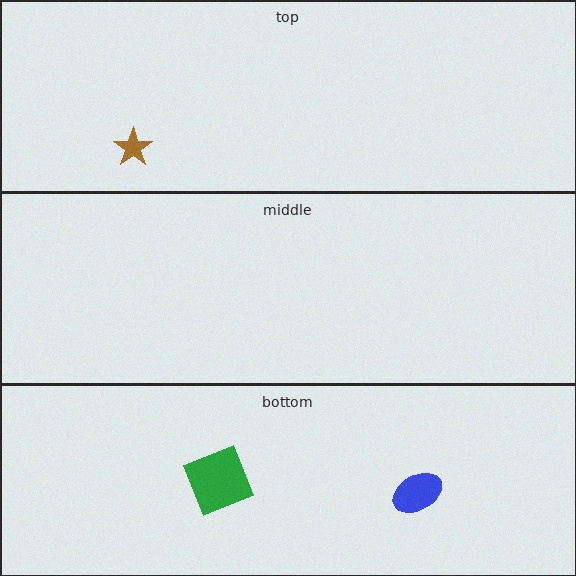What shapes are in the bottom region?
The blue ellipse, the green square.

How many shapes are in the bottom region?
2.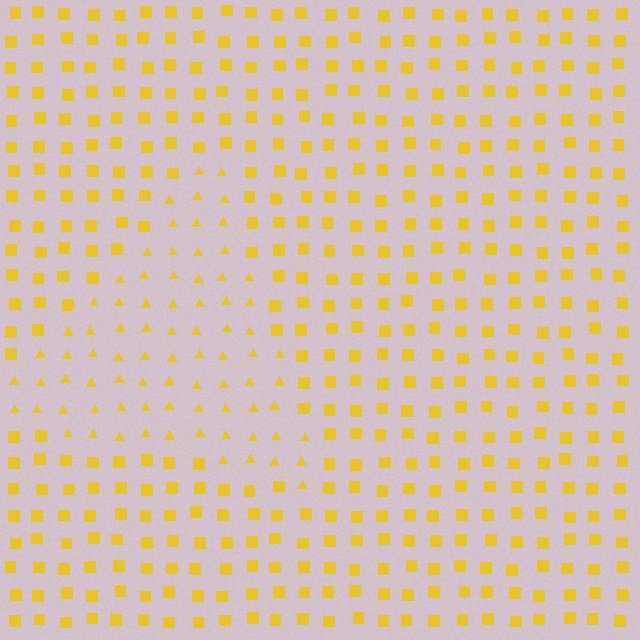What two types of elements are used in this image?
The image uses triangles inside the triangle region and squares outside it.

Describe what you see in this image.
The image is filled with small yellow elements arranged in a uniform grid. A triangle-shaped region contains triangles, while the surrounding area contains squares. The boundary is defined purely by the change in element shape.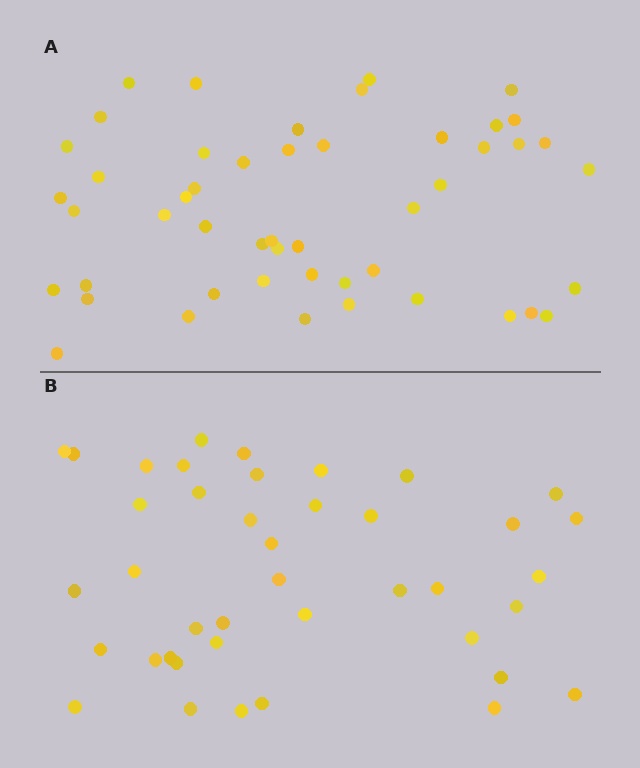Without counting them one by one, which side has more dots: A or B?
Region A (the top region) has more dots.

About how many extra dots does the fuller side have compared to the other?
Region A has roughly 8 or so more dots than region B.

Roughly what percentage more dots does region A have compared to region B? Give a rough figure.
About 20% more.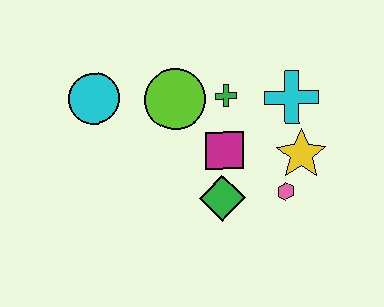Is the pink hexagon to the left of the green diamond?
No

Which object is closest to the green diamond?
The magenta square is closest to the green diamond.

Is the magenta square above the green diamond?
Yes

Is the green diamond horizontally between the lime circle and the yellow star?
Yes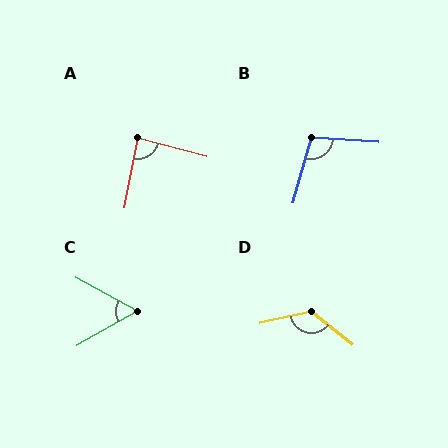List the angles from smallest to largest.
C (58°), A (86°), B (102°), D (129°).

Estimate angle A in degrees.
Approximately 86 degrees.